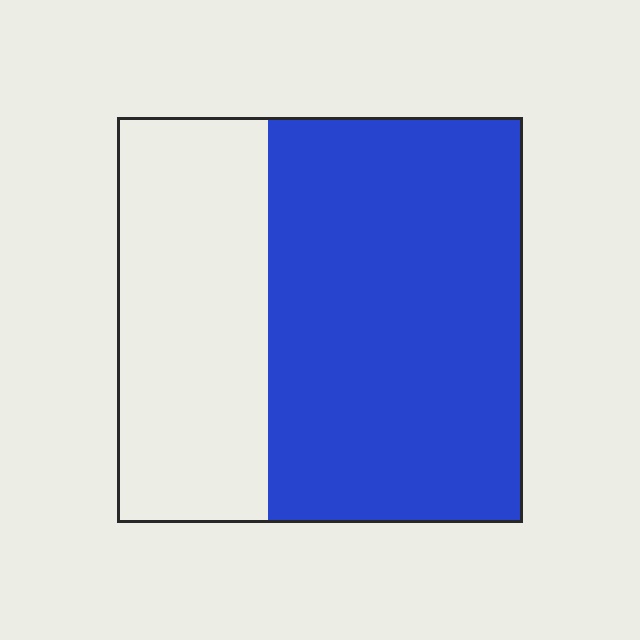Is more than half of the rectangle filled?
Yes.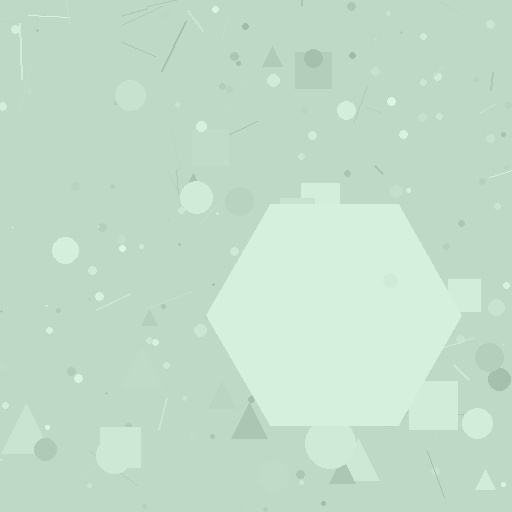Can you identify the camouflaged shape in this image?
The camouflaged shape is a hexagon.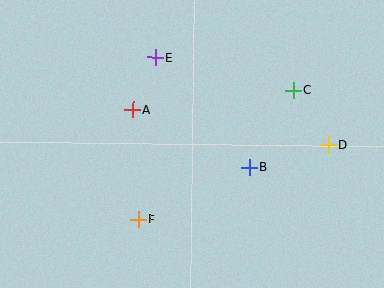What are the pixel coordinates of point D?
Point D is at (328, 144).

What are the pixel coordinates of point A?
Point A is at (132, 110).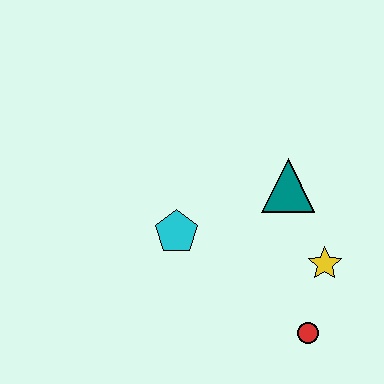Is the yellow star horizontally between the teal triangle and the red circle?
No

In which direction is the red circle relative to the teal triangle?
The red circle is below the teal triangle.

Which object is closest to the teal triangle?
The yellow star is closest to the teal triangle.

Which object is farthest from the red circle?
The cyan pentagon is farthest from the red circle.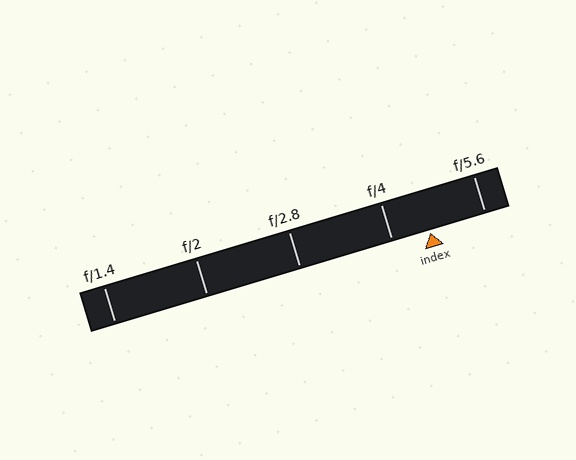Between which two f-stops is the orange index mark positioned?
The index mark is between f/4 and f/5.6.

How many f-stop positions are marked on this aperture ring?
There are 5 f-stop positions marked.